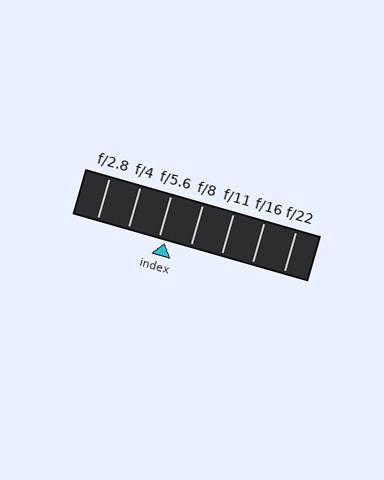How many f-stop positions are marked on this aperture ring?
There are 7 f-stop positions marked.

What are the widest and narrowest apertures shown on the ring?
The widest aperture shown is f/2.8 and the narrowest is f/22.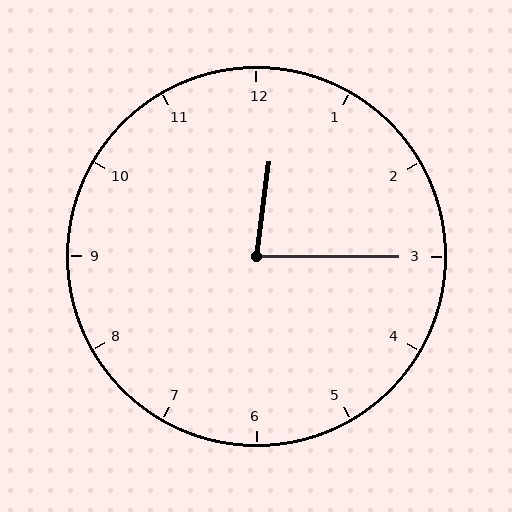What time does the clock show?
12:15.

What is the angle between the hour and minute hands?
Approximately 82 degrees.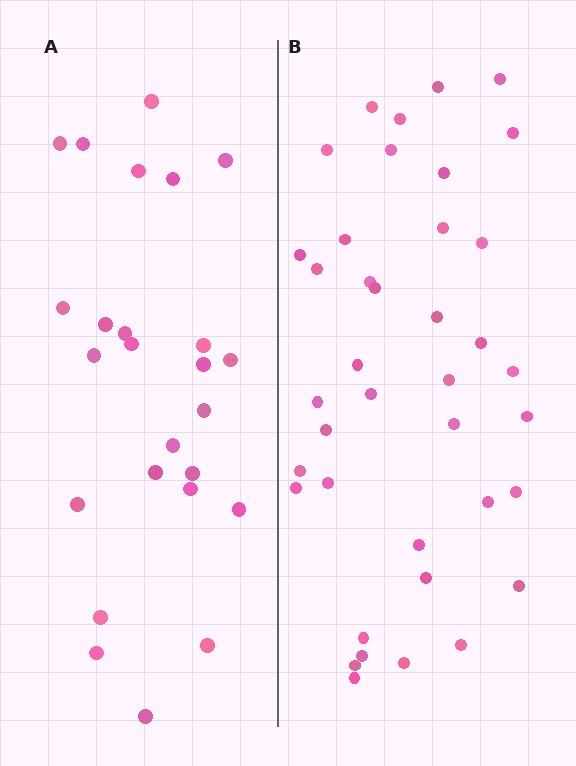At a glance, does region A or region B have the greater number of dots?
Region B (the right region) has more dots.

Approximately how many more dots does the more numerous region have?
Region B has approximately 15 more dots than region A.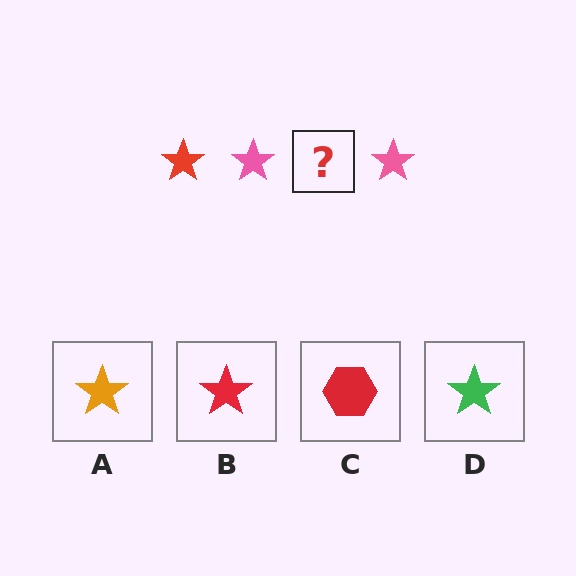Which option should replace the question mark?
Option B.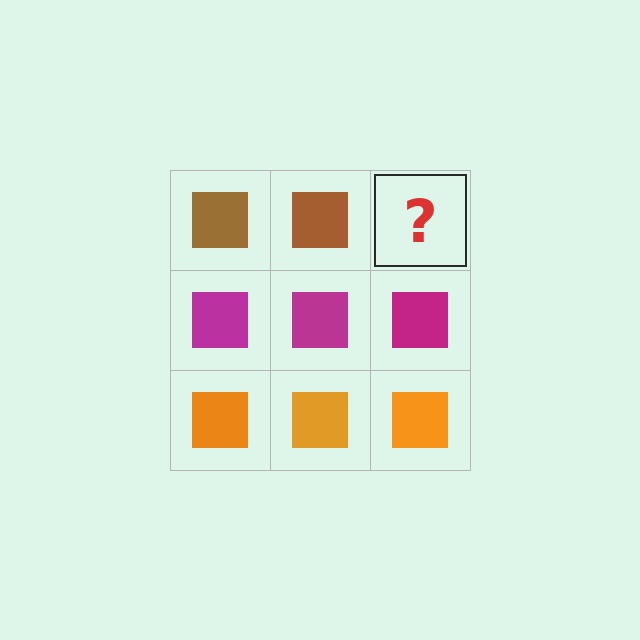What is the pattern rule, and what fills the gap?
The rule is that each row has a consistent color. The gap should be filled with a brown square.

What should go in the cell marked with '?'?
The missing cell should contain a brown square.